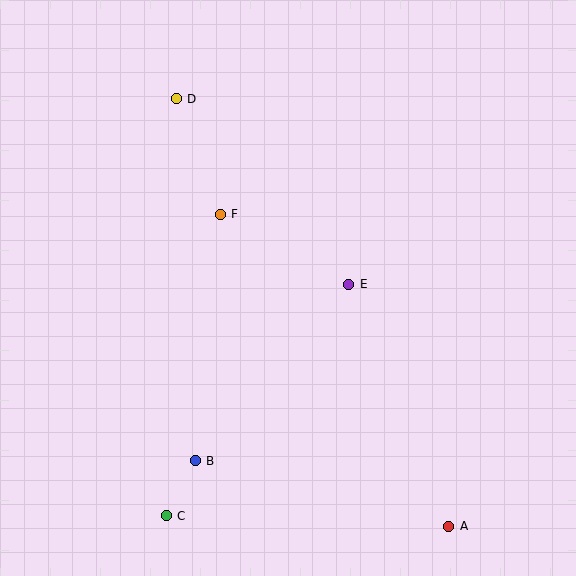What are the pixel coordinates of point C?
Point C is at (166, 516).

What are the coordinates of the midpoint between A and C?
The midpoint between A and C is at (308, 521).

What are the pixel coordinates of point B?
Point B is at (195, 461).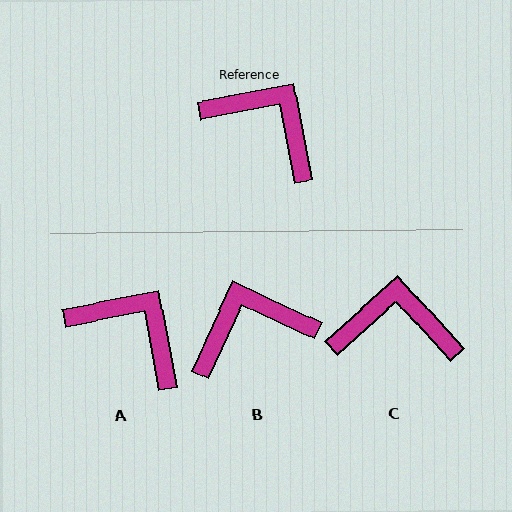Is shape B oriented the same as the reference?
No, it is off by about 54 degrees.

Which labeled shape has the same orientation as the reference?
A.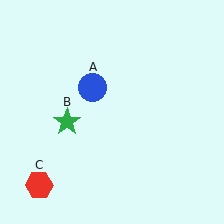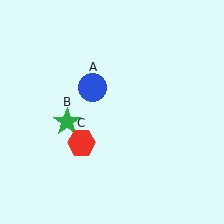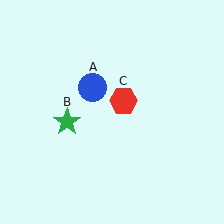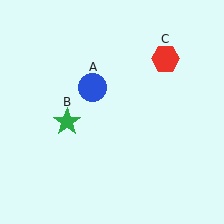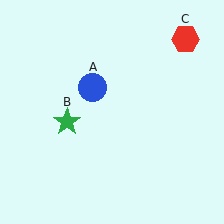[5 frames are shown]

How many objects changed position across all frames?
1 object changed position: red hexagon (object C).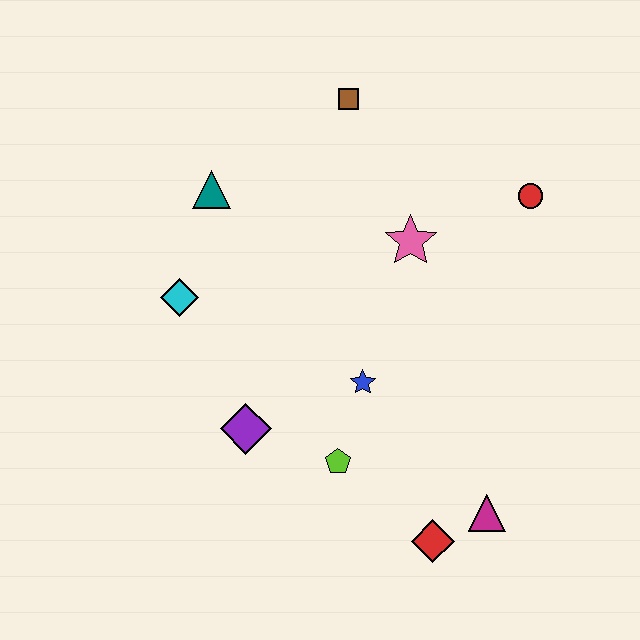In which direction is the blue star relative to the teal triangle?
The blue star is below the teal triangle.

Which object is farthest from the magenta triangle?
The brown square is farthest from the magenta triangle.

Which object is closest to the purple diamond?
The lime pentagon is closest to the purple diamond.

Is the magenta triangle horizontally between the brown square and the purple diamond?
No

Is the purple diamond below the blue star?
Yes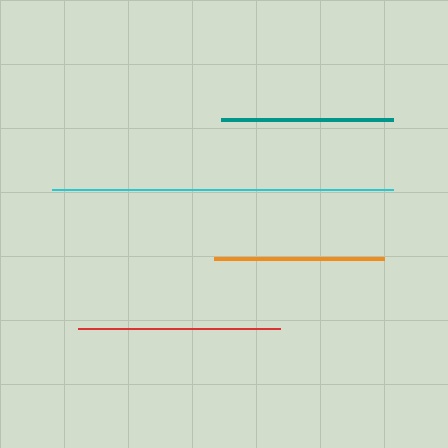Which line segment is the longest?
The cyan line is the longest at approximately 341 pixels.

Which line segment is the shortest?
The orange line is the shortest at approximately 170 pixels.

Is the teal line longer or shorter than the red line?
The red line is longer than the teal line.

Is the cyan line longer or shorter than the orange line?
The cyan line is longer than the orange line.